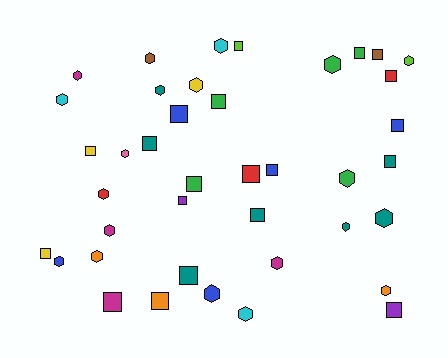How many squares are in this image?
There are 20 squares.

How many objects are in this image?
There are 40 objects.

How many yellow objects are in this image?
There are 3 yellow objects.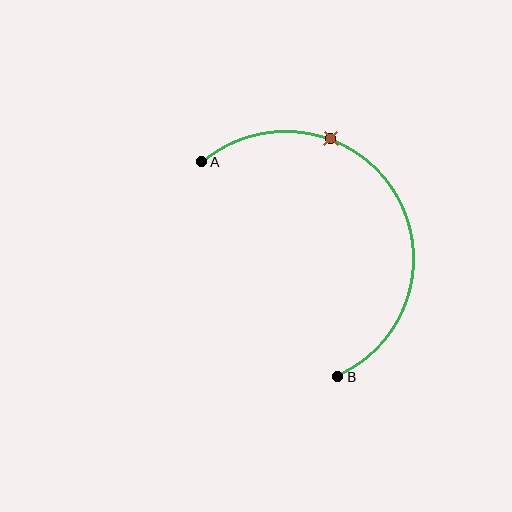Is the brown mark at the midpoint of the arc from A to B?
No. The brown mark lies on the arc but is closer to endpoint A. The arc midpoint would be at the point on the curve equidistant along the arc from both A and B.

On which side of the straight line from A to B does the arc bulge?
The arc bulges to the right of the straight line connecting A and B.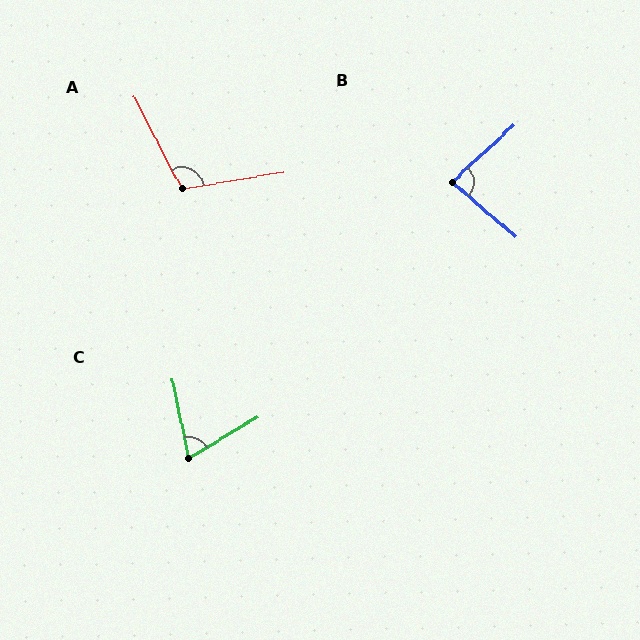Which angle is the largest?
A, at approximately 108 degrees.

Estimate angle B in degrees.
Approximately 83 degrees.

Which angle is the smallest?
C, at approximately 71 degrees.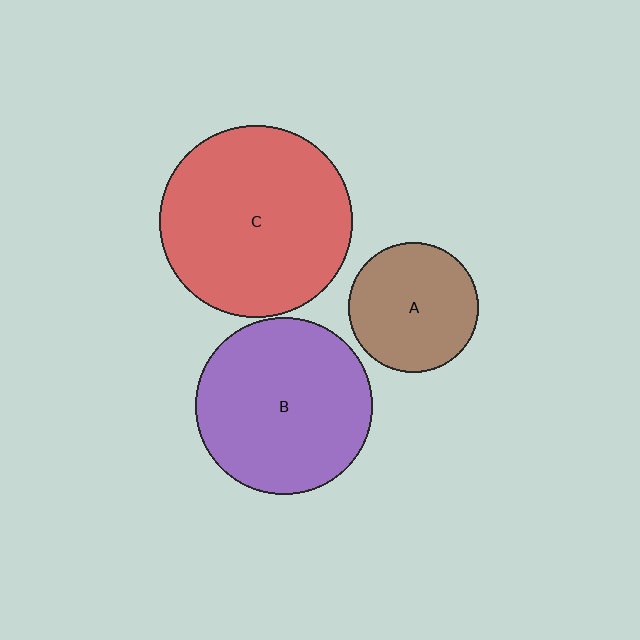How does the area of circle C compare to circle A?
Approximately 2.2 times.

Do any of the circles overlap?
No, none of the circles overlap.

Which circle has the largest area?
Circle C (red).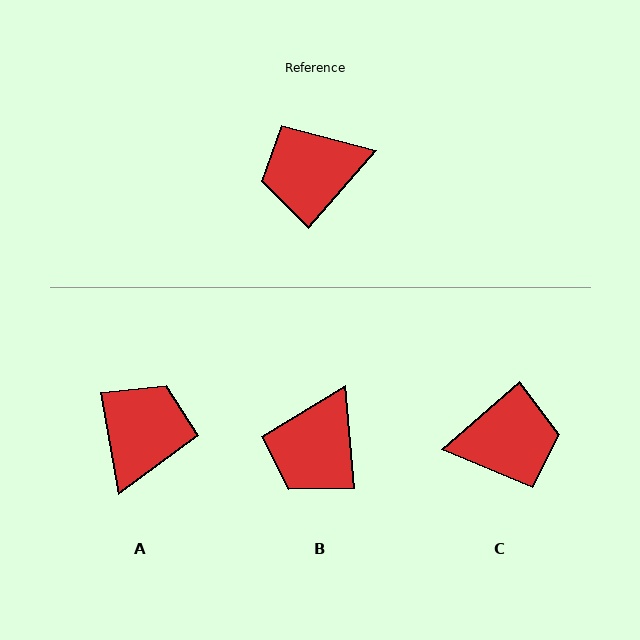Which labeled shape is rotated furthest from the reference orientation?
C, about 172 degrees away.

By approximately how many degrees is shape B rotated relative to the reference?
Approximately 46 degrees counter-clockwise.